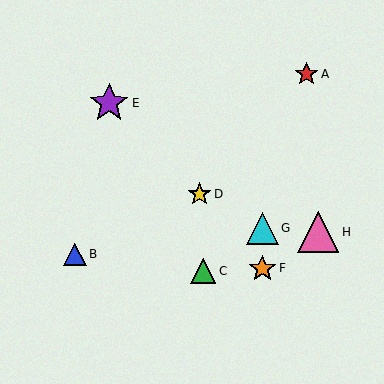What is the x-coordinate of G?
Object G is at x≈262.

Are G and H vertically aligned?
No, G is at x≈262 and H is at x≈318.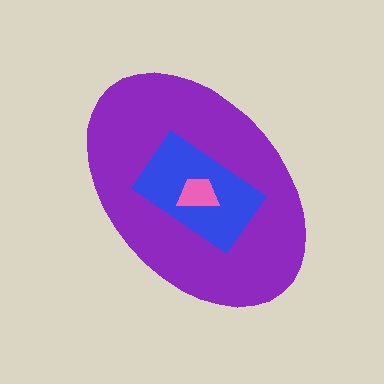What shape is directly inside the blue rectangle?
The pink trapezoid.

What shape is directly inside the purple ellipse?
The blue rectangle.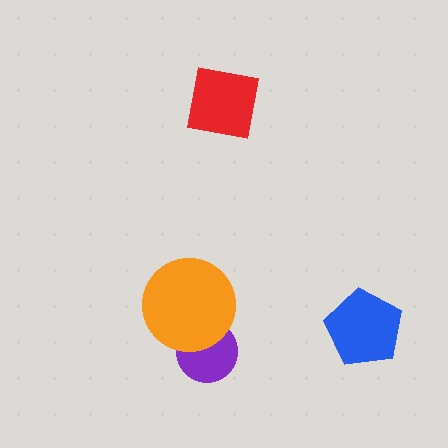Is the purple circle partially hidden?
Yes, it is partially covered by another shape.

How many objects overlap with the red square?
0 objects overlap with the red square.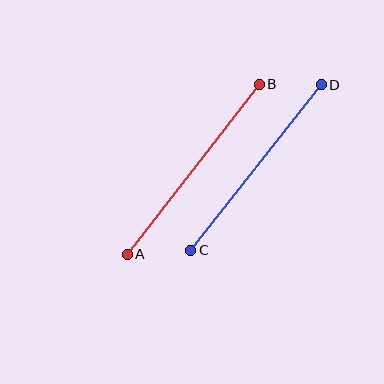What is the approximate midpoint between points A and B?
The midpoint is at approximately (193, 169) pixels.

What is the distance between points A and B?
The distance is approximately 215 pixels.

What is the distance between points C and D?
The distance is approximately 211 pixels.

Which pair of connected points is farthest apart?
Points A and B are farthest apart.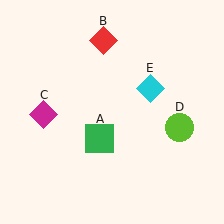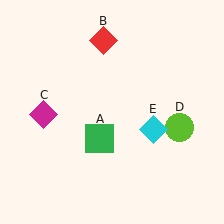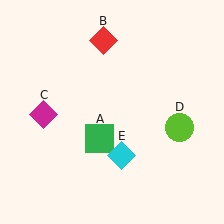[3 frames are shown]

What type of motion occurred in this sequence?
The cyan diamond (object E) rotated clockwise around the center of the scene.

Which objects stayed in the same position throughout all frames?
Green square (object A) and red diamond (object B) and magenta diamond (object C) and lime circle (object D) remained stationary.